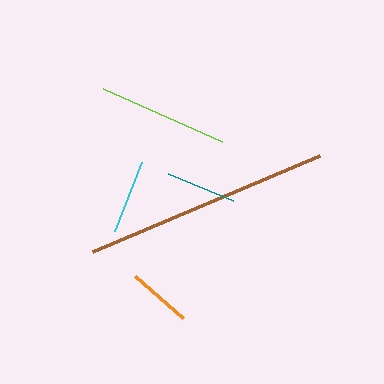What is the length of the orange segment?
The orange segment is approximately 64 pixels long.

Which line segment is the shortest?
The orange line is the shortest at approximately 64 pixels.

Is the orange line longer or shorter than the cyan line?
The cyan line is longer than the orange line.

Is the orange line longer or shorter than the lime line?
The lime line is longer than the orange line.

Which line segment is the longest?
The brown line is the longest at approximately 246 pixels.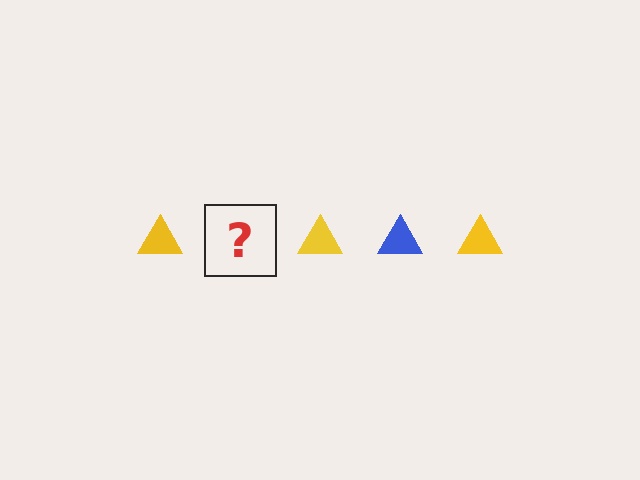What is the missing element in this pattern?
The missing element is a blue triangle.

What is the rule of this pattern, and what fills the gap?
The rule is that the pattern cycles through yellow, blue triangles. The gap should be filled with a blue triangle.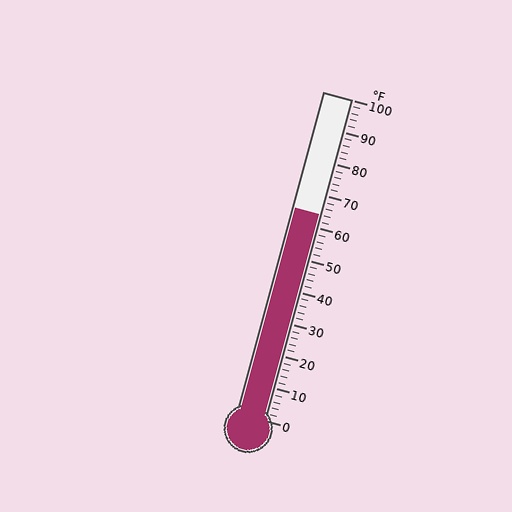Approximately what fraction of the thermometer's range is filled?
The thermometer is filled to approximately 65% of its range.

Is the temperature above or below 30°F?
The temperature is above 30°F.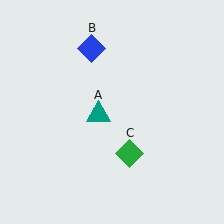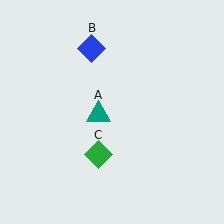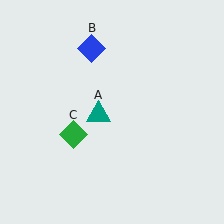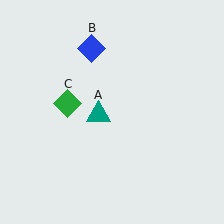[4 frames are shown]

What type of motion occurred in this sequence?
The green diamond (object C) rotated clockwise around the center of the scene.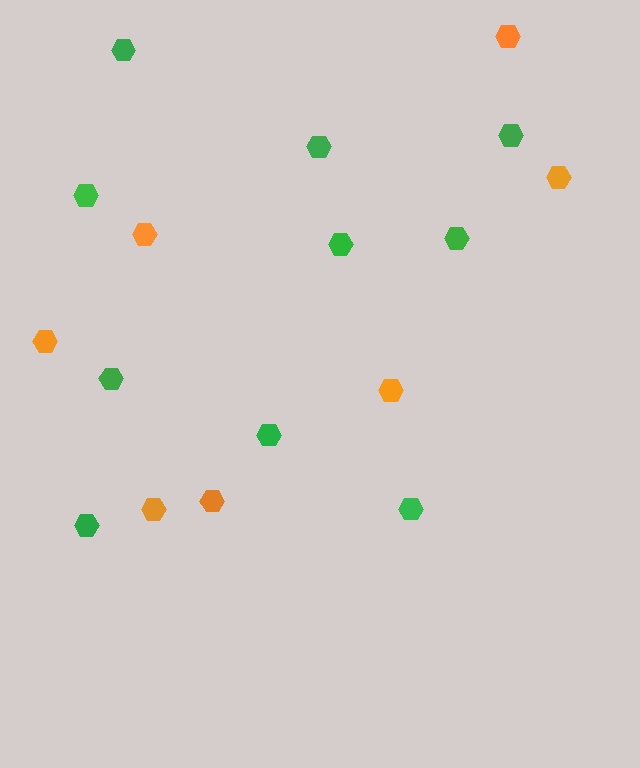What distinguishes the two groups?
There are 2 groups: one group of green hexagons (10) and one group of orange hexagons (7).